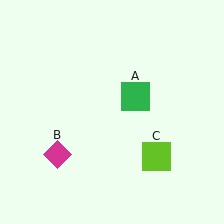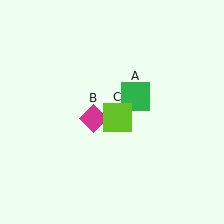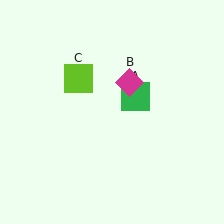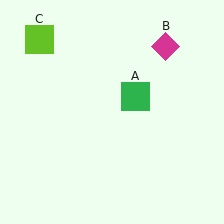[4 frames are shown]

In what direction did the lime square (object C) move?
The lime square (object C) moved up and to the left.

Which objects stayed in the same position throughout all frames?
Green square (object A) remained stationary.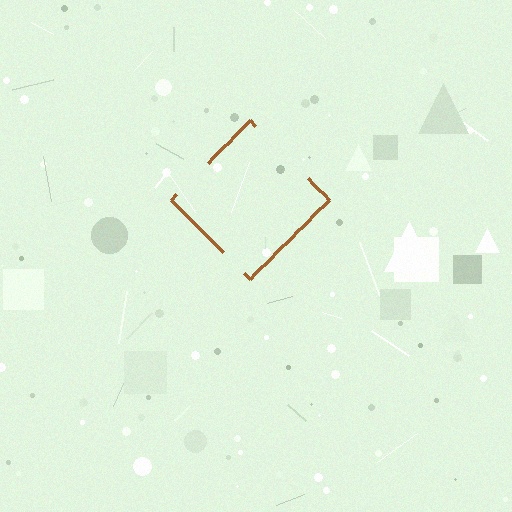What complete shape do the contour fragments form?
The contour fragments form a diamond.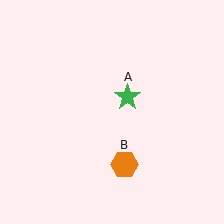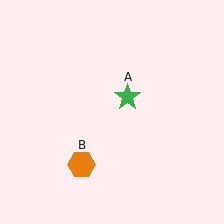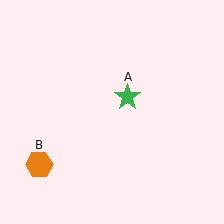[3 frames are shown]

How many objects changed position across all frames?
1 object changed position: orange hexagon (object B).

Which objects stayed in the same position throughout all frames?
Green star (object A) remained stationary.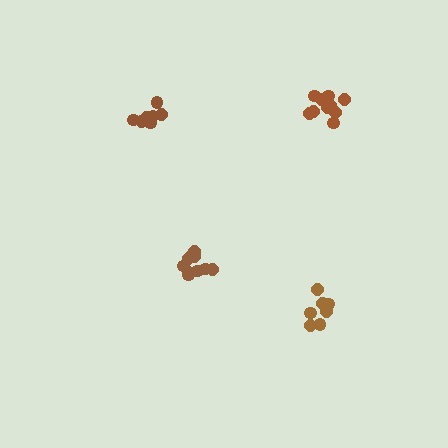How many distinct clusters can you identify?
There are 4 distinct clusters.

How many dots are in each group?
Group 1: 7 dots, Group 2: 7 dots, Group 3: 10 dots, Group 4: 10 dots (34 total).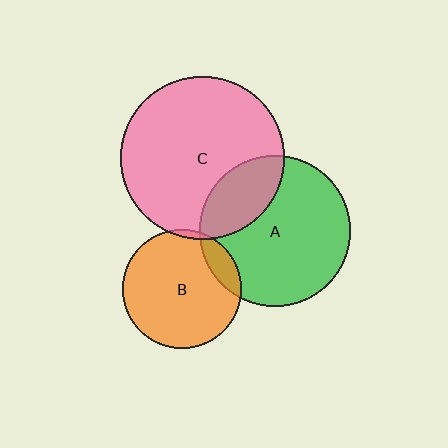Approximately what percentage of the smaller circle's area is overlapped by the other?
Approximately 10%.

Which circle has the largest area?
Circle C (pink).